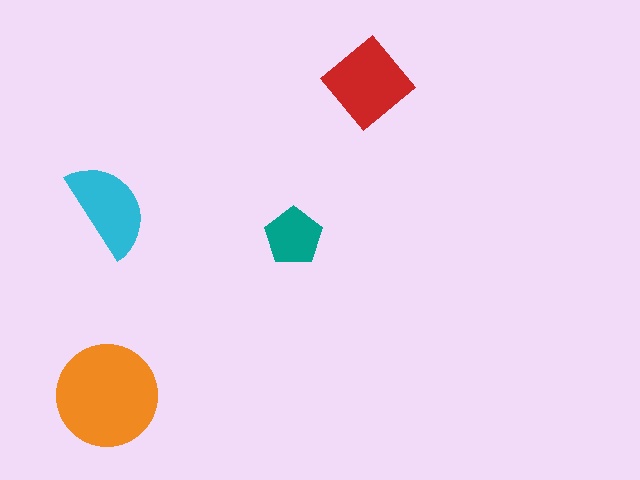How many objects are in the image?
There are 4 objects in the image.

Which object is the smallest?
The teal pentagon.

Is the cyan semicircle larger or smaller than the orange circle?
Smaller.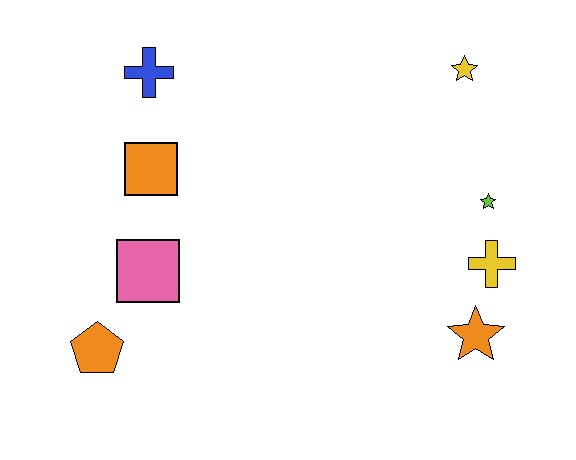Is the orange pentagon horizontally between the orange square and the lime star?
No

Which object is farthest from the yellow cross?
The orange pentagon is farthest from the yellow cross.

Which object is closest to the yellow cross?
The lime star is closest to the yellow cross.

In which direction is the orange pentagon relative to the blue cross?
The orange pentagon is below the blue cross.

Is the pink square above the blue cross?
No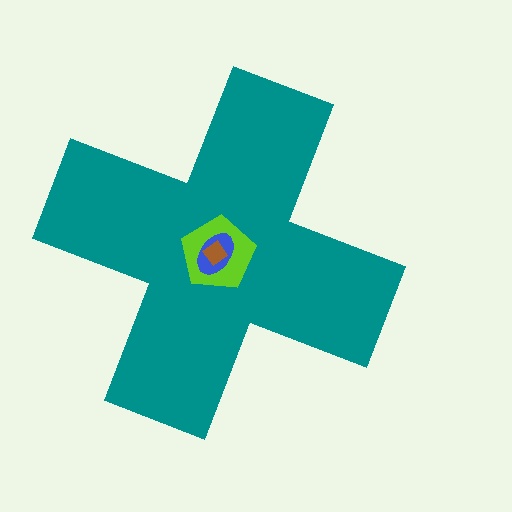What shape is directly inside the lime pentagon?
The blue ellipse.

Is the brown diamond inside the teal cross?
Yes.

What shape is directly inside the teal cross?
The lime pentagon.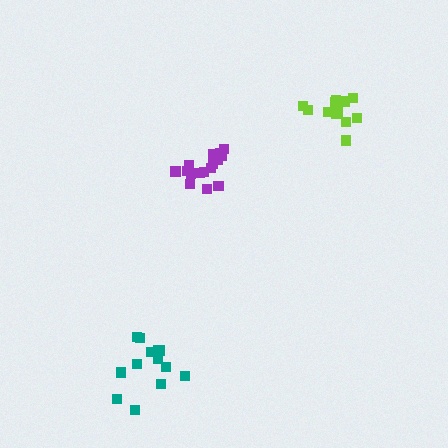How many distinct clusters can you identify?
There are 3 distinct clusters.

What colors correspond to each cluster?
The clusters are colored: purple, lime, teal.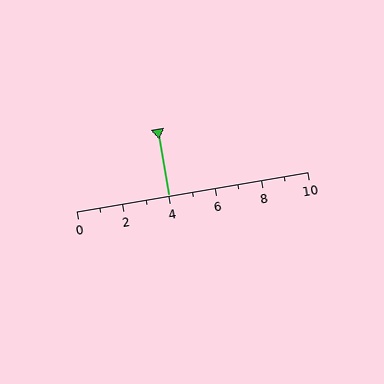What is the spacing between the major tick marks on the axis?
The major ticks are spaced 2 apart.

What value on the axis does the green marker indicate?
The marker indicates approximately 4.